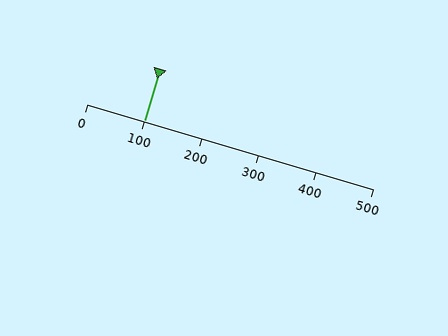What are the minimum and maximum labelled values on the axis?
The axis runs from 0 to 500.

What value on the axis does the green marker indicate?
The marker indicates approximately 100.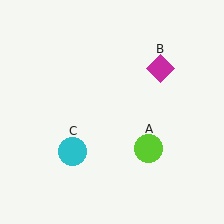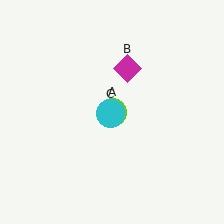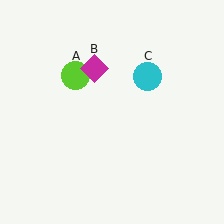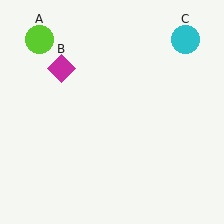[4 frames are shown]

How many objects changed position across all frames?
3 objects changed position: lime circle (object A), magenta diamond (object B), cyan circle (object C).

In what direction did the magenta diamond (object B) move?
The magenta diamond (object B) moved left.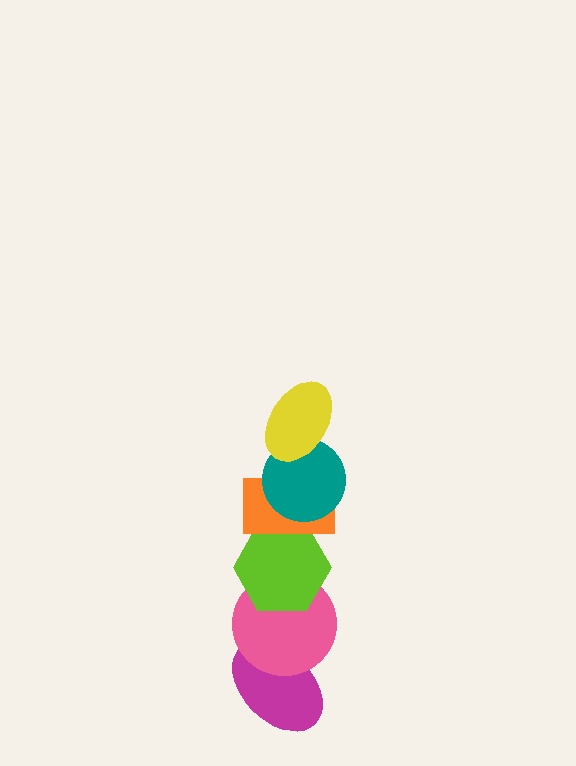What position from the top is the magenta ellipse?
The magenta ellipse is 6th from the top.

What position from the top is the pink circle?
The pink circle is 5th from the top.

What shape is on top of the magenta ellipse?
The pink circle is on top of the magenta ellipse.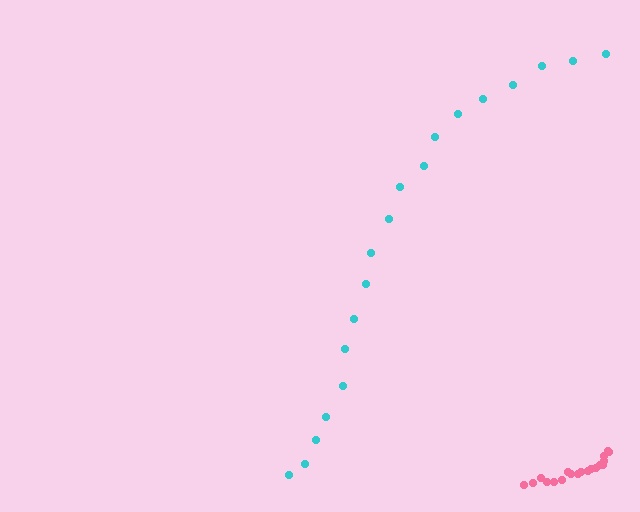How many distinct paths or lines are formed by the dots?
There are 2 distinct paths.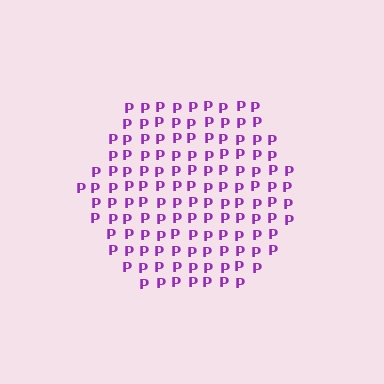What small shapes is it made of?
It is made of small letter P's.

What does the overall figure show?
The overall figure shows a hexagon.